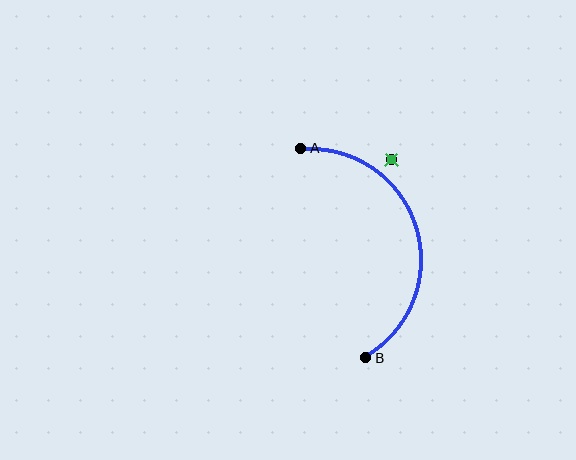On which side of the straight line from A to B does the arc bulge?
The arc bulges to the right of the straight line connecting A and B.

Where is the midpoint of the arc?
The arc midpoint is the point on the curve farthest from the straight line joining A and B. It sits to the right of that line.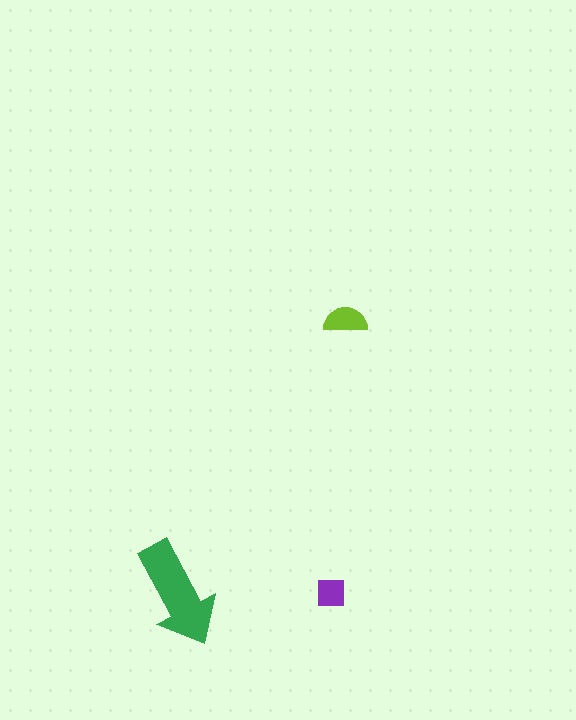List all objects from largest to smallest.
The green arrow, the lime semicircle, the purple square.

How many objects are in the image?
There are 3 objects in the image.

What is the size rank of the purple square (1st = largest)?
3rd.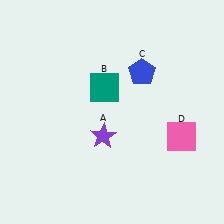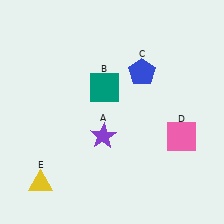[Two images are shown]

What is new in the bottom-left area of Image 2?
A yellow triangle (E) was added in the bottom-left area of Image 2.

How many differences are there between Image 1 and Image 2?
There is 1 difference between the two images.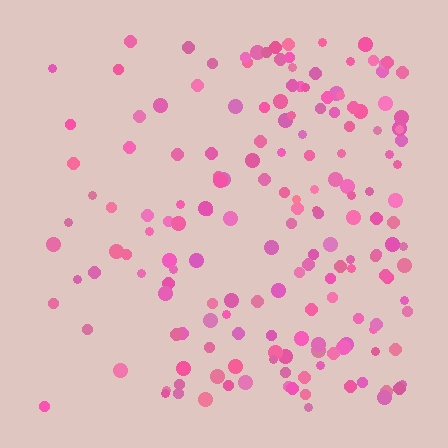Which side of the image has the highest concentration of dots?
The right.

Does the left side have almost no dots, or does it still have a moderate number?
Still a moderate number, just noticeably fewer than the right.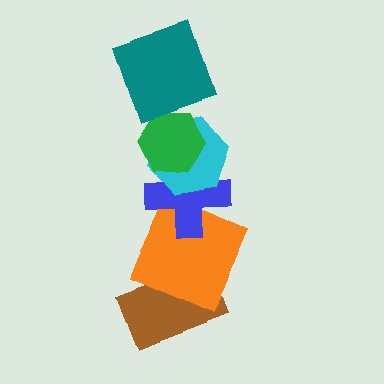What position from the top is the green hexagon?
The green hexagon is 2nd from the top.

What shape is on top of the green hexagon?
The teal square is on top of the green hexagon.